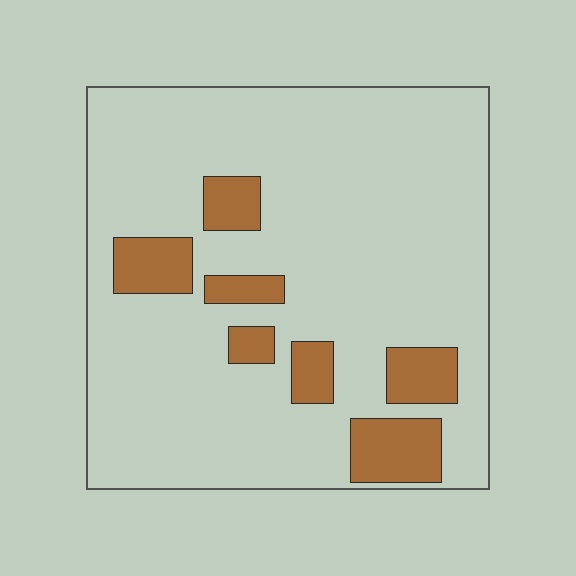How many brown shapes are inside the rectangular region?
7.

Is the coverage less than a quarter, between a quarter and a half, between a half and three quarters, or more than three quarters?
Less than a quarter.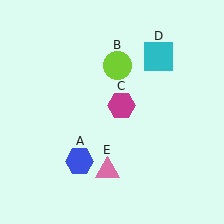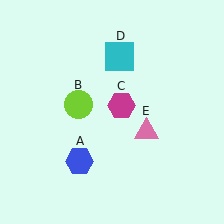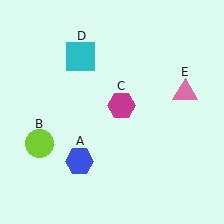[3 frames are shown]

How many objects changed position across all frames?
3 objects changed position: lime circle (object B), cyan square (object D), pink triangle (object E).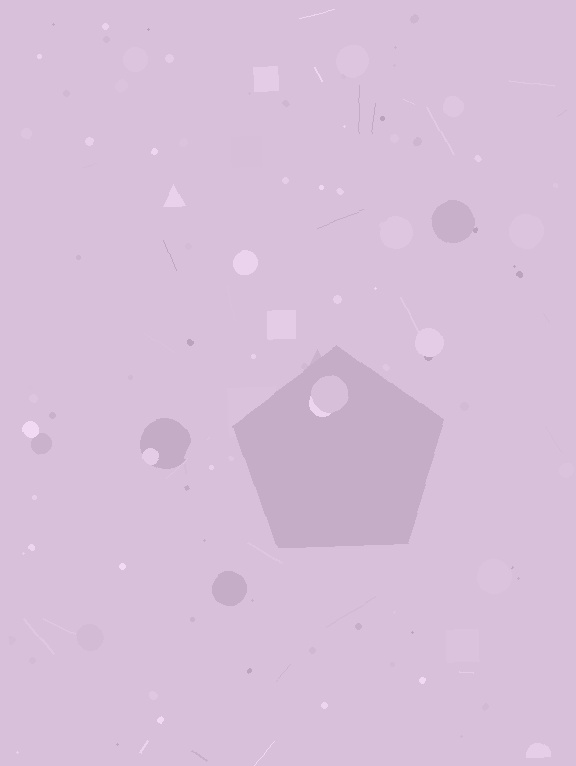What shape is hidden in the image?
A pentagon is hidden in the image.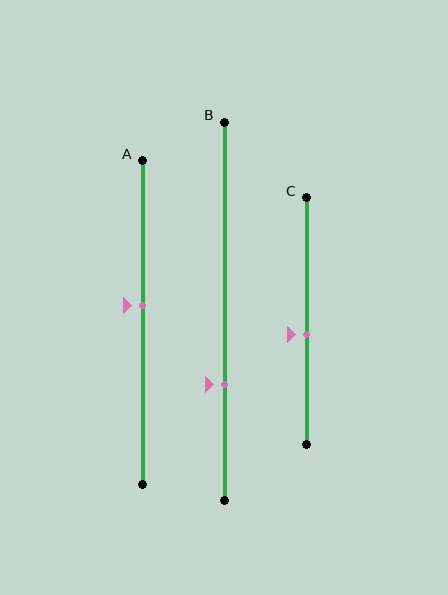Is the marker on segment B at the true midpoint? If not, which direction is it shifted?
No, the marker on segment B is shifted downward by about 19% of the segment length.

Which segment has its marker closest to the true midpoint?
Segment A has its marker closest to the true midpoint.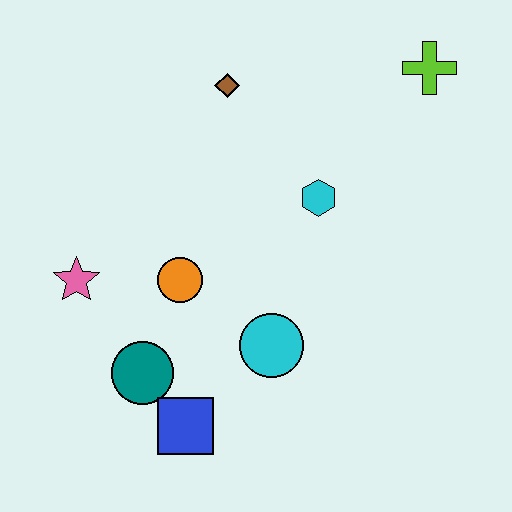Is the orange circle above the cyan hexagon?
No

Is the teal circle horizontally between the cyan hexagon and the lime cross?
No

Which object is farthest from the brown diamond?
The blue square is farthest from the brown diamond.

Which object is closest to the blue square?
The teal circle is closest to the blue square.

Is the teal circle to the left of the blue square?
Yes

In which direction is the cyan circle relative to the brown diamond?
The cyan circle is below the brown diamond.